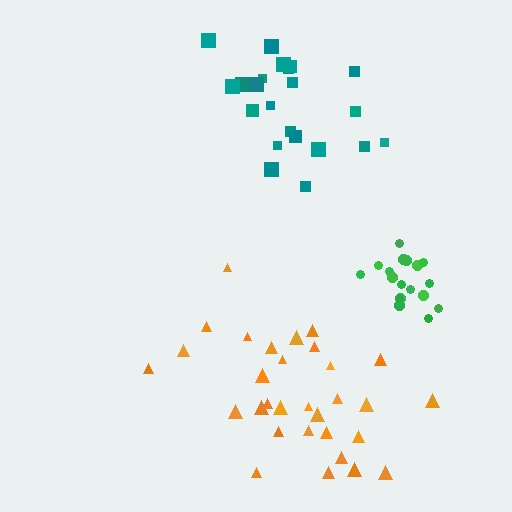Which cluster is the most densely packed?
Green.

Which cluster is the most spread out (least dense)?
Orange.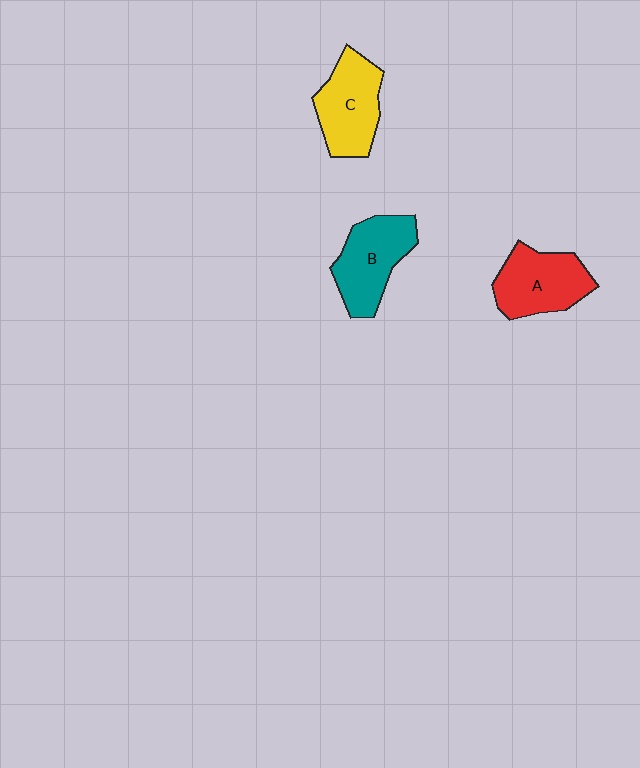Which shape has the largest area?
Shape B (teal).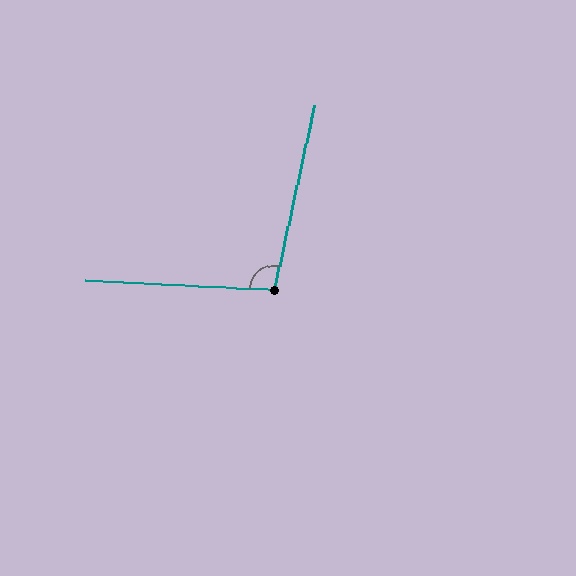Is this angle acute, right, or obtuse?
It is obtuse.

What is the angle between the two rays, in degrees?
Approximately 100 degrees.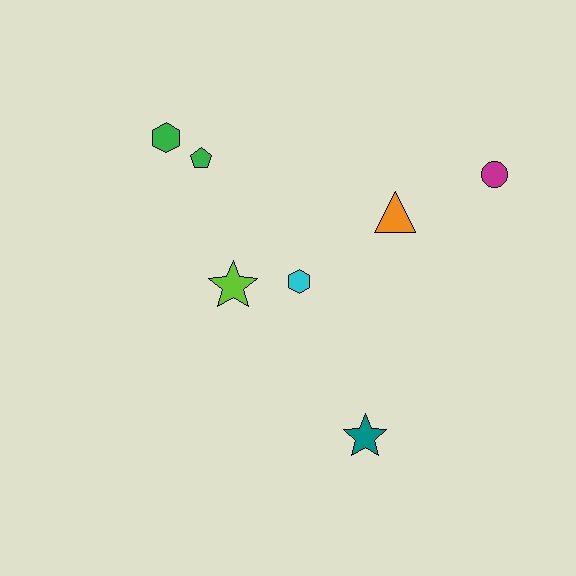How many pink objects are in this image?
There are no pink objects.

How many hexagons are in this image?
There are 2 hexagons.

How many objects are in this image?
There are 7 objects.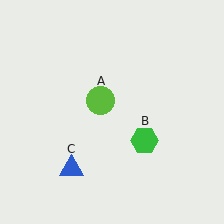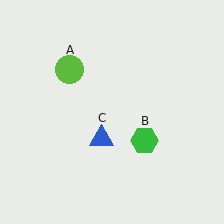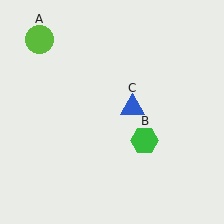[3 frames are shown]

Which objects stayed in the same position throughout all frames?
Green hexagon (object B) remained stationary.